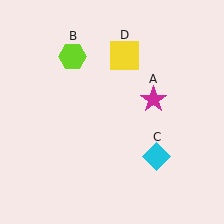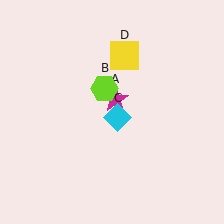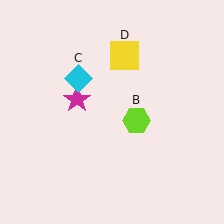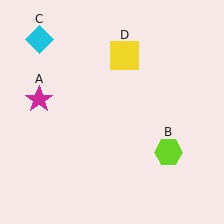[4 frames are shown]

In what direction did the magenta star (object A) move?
The magenta star (object A) moved left.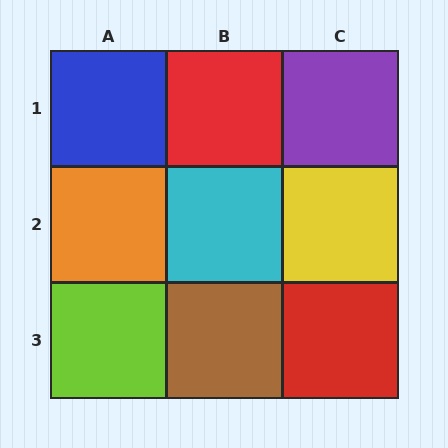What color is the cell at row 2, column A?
Orange.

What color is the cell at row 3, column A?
Lime.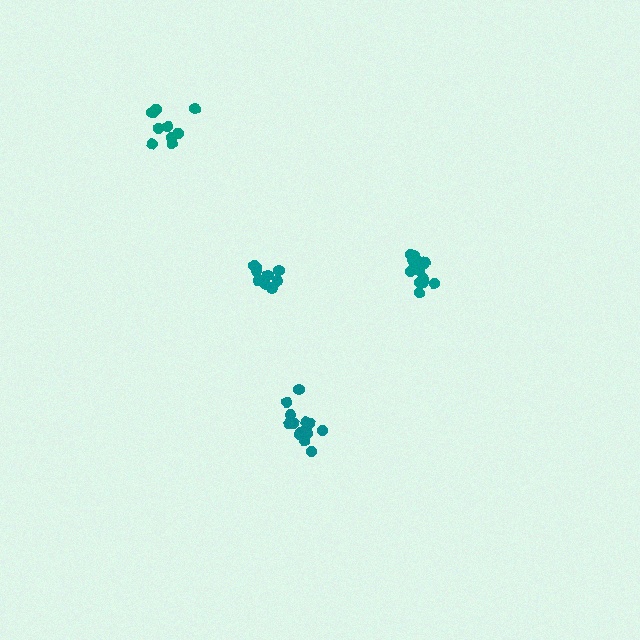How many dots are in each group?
Group 1: 10 dots, Group 2: 9 dots, Group 3: 13 dots, Group 4: 15 dots (47 total).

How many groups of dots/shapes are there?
There are 4 groups.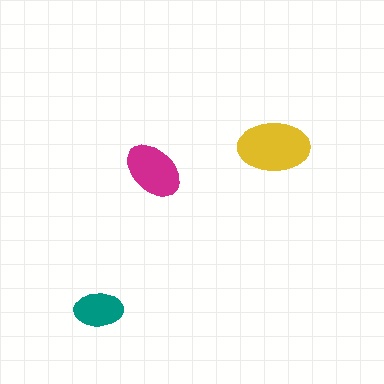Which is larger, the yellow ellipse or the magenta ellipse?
The yellow one.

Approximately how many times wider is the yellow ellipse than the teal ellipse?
About 1.5 times wider.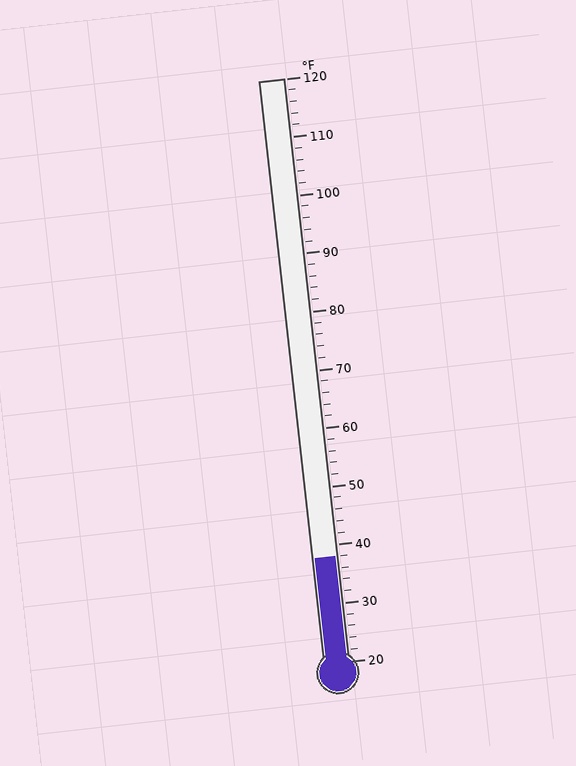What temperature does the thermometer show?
The thermometer shows approximately 38°F.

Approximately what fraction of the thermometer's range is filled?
The thermometer is filled to approximately 20% of its range.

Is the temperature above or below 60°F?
The temperature is below 60°F.